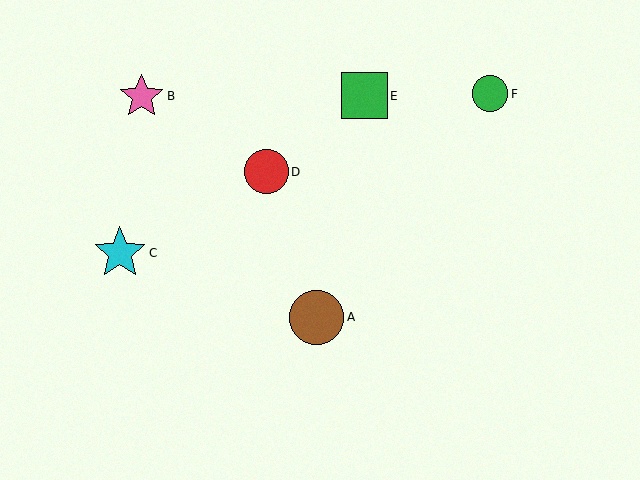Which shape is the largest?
The brown circle (labeled A) is the largest.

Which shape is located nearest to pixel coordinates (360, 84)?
The green square (labeled E) at (364, 96) is nearest to that location.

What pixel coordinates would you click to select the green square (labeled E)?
Click at (364, 96) to select the green square E.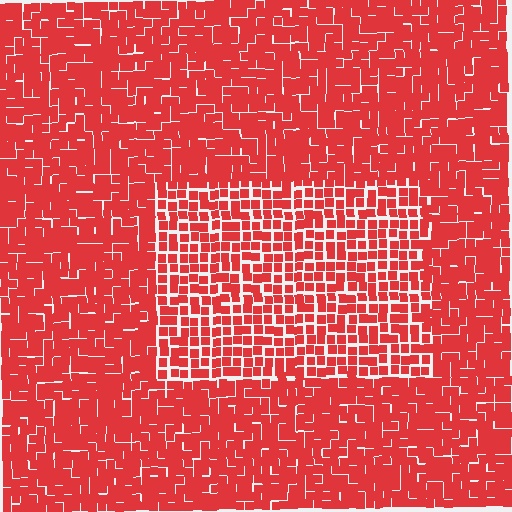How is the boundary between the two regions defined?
The boundary is defined by a change in element density (approximately 1.5x ratio). All elements are the same color, size, and shape.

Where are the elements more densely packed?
The elements are more densely packed outside the rectangle boundary.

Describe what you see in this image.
The image contains small red elements arranged at two different densities. A rectangle-shaped region is visible where the elements are less densely packed than the surrounding area.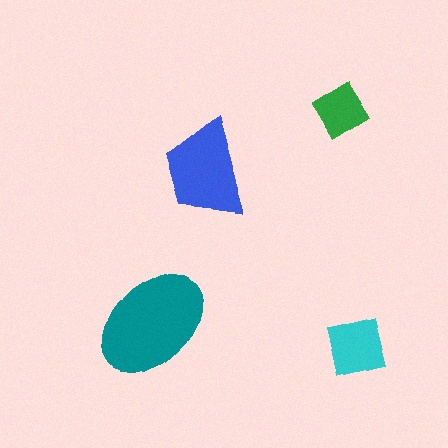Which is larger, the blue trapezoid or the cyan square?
The blue trapezoid.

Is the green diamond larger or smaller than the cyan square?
Smaller.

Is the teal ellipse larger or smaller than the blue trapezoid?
Larger.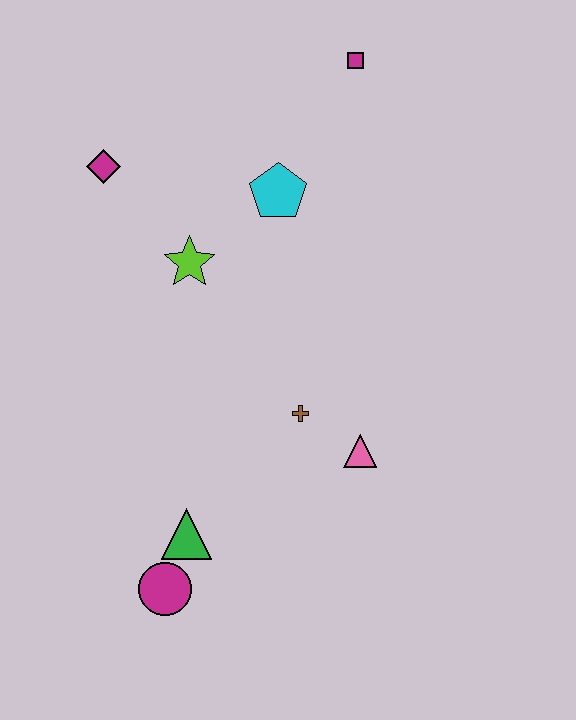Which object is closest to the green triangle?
The magenta circle is closest to the green triangle.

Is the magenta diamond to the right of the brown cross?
No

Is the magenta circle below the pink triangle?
Yes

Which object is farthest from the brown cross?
The magenta square is farthest from the brown cross.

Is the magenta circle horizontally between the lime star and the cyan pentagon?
No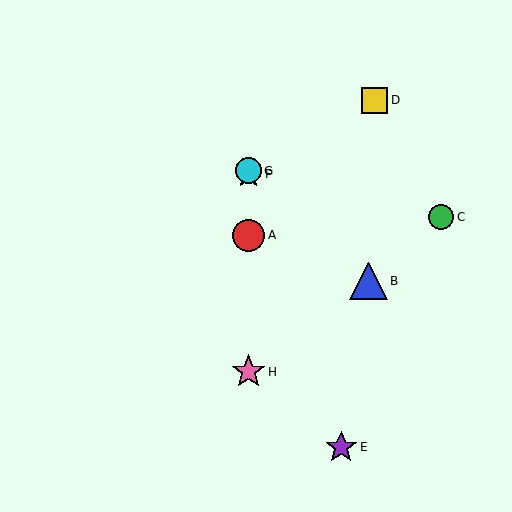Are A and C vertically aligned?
No, A is at x≈249 and C is at x≈441.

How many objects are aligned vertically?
4 objects (A, F, G, H) are aligned vertically.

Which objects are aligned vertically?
Objects A, F, G, H are aligned vertically.